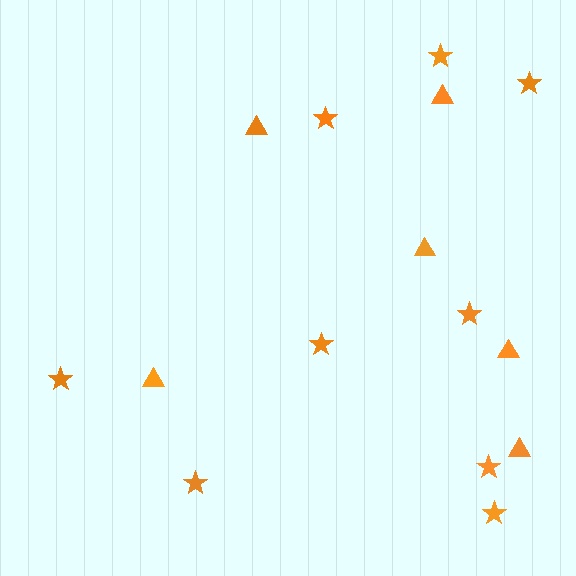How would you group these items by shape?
There are 2 groups: one group of triangles (6) and one group of stars (9).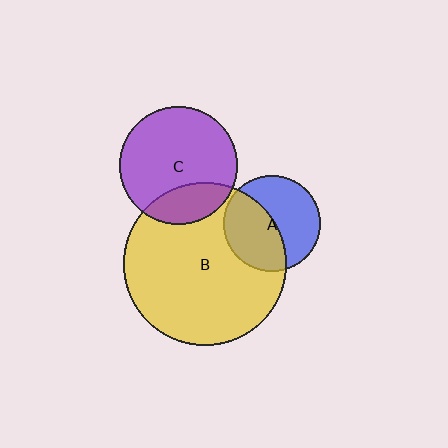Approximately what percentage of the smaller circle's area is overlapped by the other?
Approximately 25%.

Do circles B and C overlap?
Yes.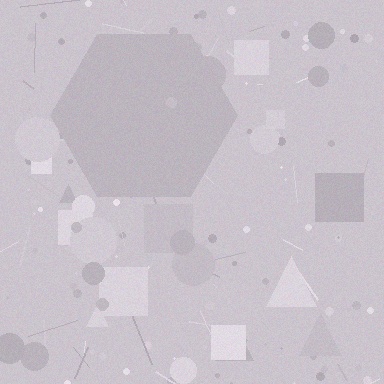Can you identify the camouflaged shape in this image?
The camouflaged shape is a hexagon.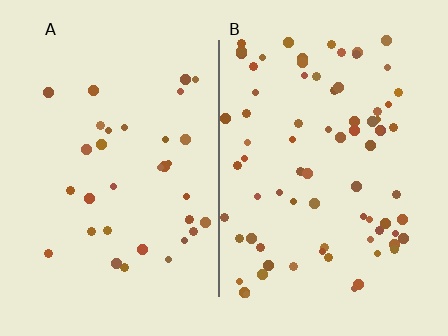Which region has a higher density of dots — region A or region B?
B (the right).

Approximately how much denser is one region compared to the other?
Approximately 2.2× — region B over region A.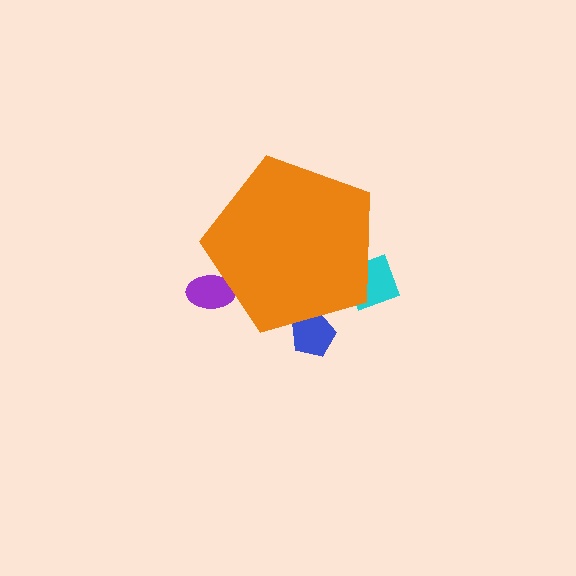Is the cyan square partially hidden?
Yes, the cyan square is partially hidden behind the orange pentagon.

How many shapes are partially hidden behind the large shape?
3 shapes are partially hidden.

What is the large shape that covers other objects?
An orange pentagon.